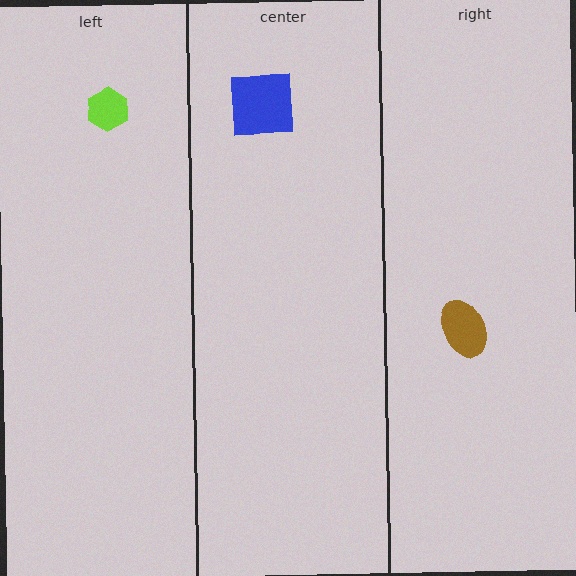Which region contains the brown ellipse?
The right region.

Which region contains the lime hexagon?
The left region.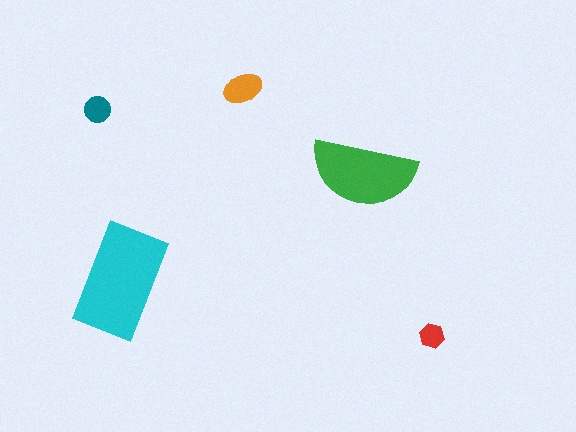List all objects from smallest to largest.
The red hexagon, the teal circle, the orange ellipse, the green semicircle, the cyan rectangle.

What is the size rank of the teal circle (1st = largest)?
4th.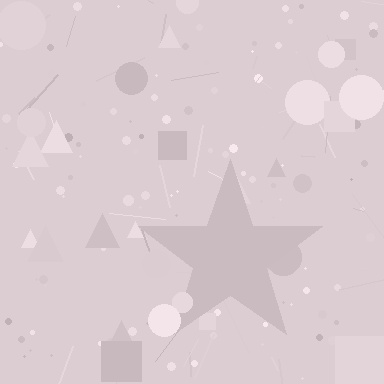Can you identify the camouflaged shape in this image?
The camouflaged shape is a star.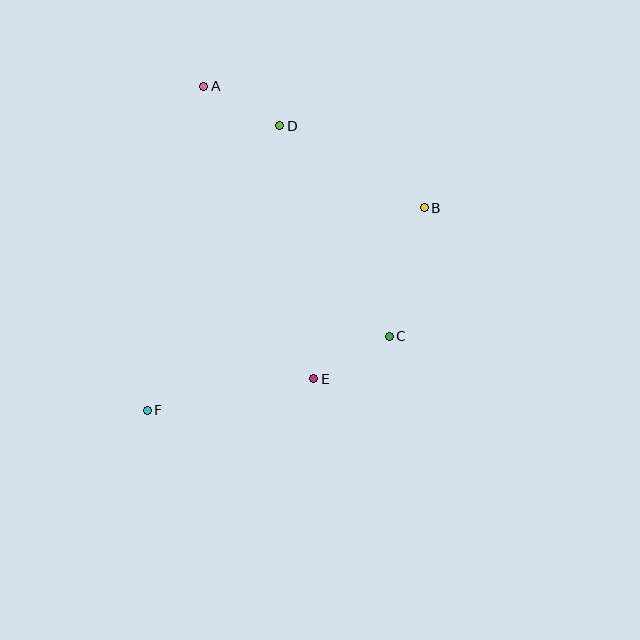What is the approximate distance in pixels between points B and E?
The distance between B and E is approximately 204 pixels.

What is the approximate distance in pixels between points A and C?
The distance between A and C is approximately 311 pixels.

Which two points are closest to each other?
Points A and D are closest to each other.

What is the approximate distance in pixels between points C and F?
The distance between C and F is approximately 253 pixels.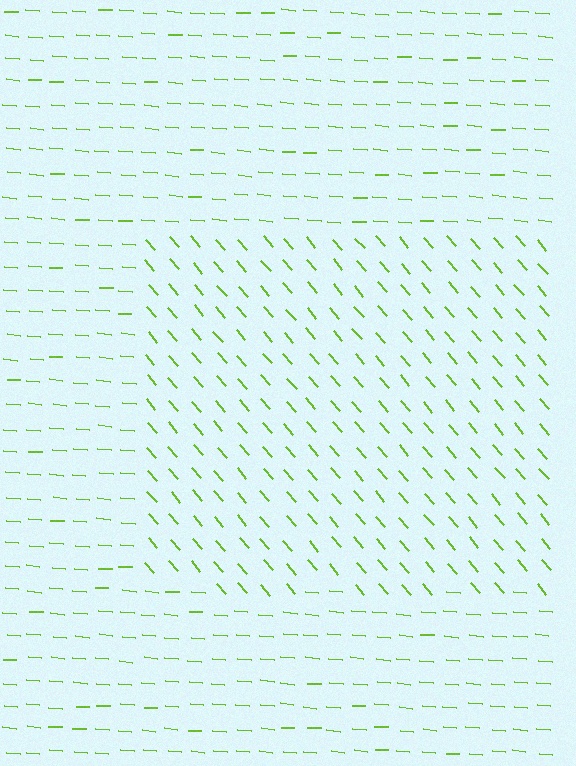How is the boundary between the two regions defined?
The boundary is defined purely by a change in line orientation (approximately 45 degrees difference). All lines are the same color and thickness.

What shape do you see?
I see a rectangle.